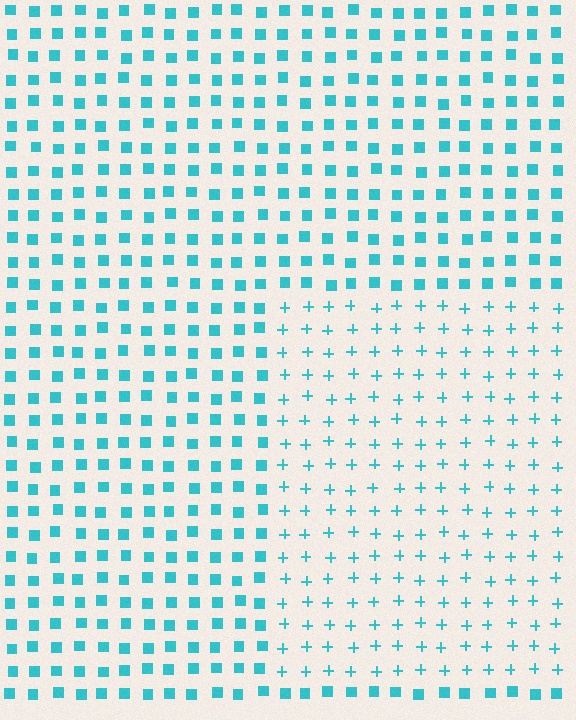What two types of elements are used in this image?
The image uses plus signs inside the rectangle region and squares outside it.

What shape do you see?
I see a rectangle.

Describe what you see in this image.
The image is filled with small cyan elements arranged in a uniform grid. A rectangle-shaped region contains plus signs, while the surrounding area contains squares. The boundary is defined purely by the change in element shape.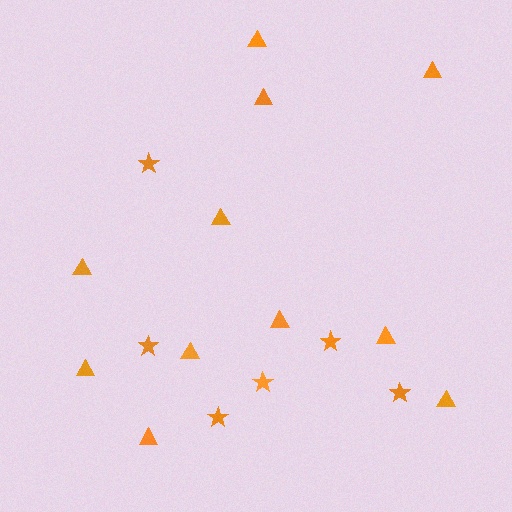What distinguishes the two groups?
There are 2 groups: one group of triangles (11) and one group of stars (6).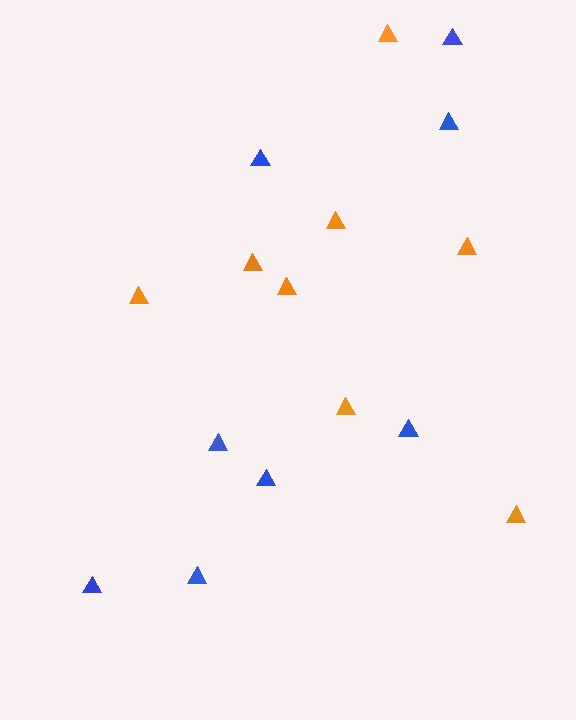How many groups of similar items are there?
There are 2 groups: one group of orange triangles (8) and one group of blue triangles (8).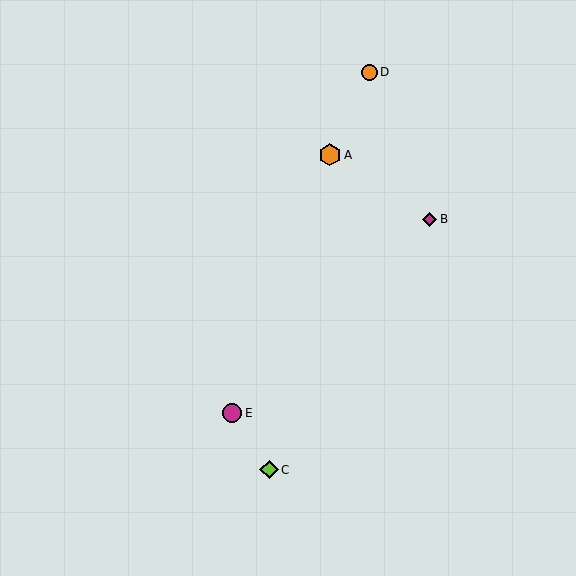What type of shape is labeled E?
Shape E is a magenta circle.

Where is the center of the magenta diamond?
The center of the magenta diamond is at (430, 219).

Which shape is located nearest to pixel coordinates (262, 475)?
The lime diamond (labeled C) at (269, 470) is nearest to that location.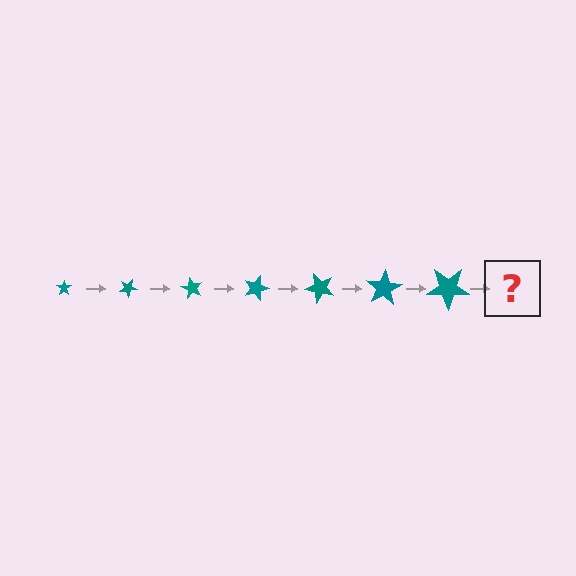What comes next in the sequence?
The next element should be a star, larger than the previous one and rotated 210 degrees from the start.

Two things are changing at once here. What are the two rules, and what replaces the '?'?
The two rules are that the star grows larger each step and it rotates 30 degrees each step. The '?' should be a star, larger than the previous one and rotated 210 degrees from the start.